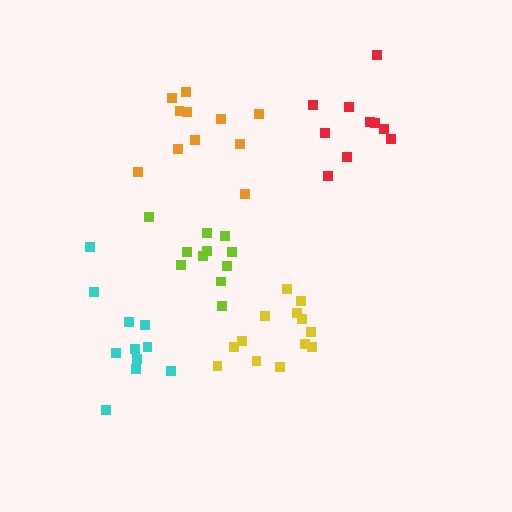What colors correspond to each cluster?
The clusters are colored: yellow, red, cyan, orange, lime.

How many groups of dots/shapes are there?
There are 5 groups.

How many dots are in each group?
Group 1: 13 dots, Group 2: 10 dots, Group 3: 11 dots, Group 4: 11 dots, Group 5: 11 dots (56 total).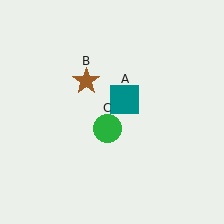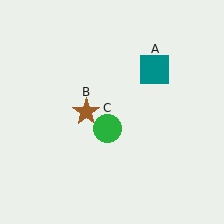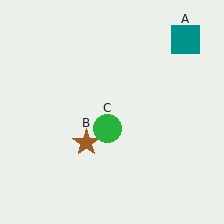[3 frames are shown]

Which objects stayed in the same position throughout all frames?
Green circle (object C) remained stationary.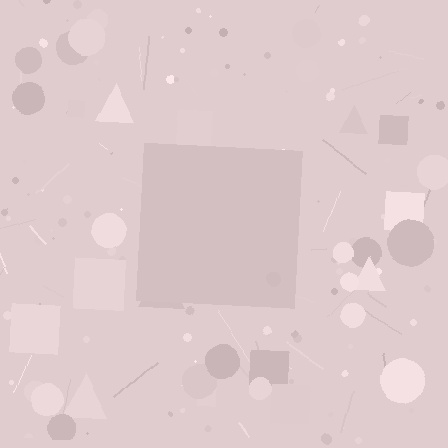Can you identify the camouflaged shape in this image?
The camouflaged shape is a square.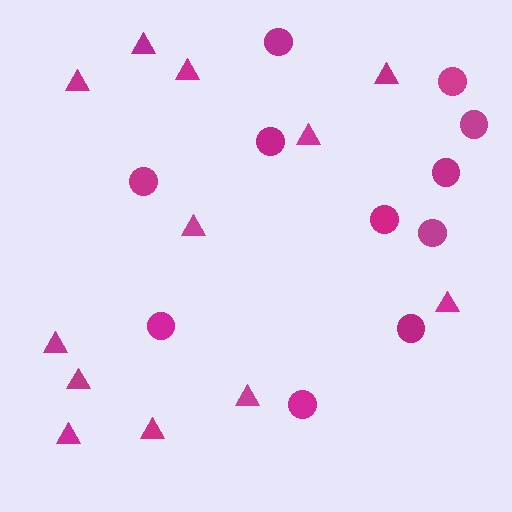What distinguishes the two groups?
There are 2 groups: one group of triangles (12) and one group of circles (11).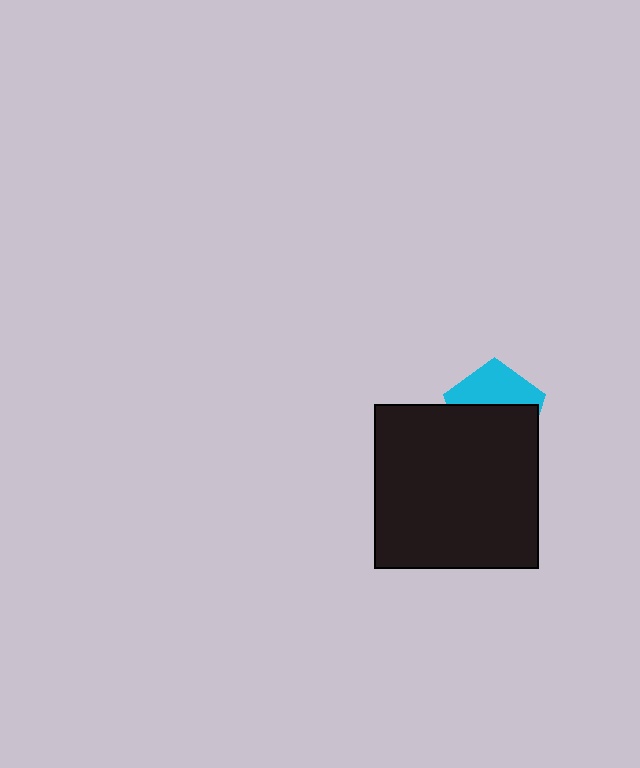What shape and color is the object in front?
The object in front is a black square.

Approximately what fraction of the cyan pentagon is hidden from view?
Roughly 59% of the cyan pentagon is hidden behind the black square.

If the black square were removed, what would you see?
You would see the complete cyan pentagon.